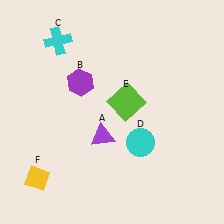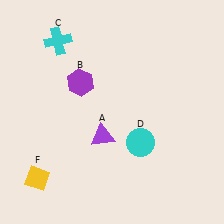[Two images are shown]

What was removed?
The lime square (E) was removed in Image 2.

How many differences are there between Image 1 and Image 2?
There is 1 difference between the two images.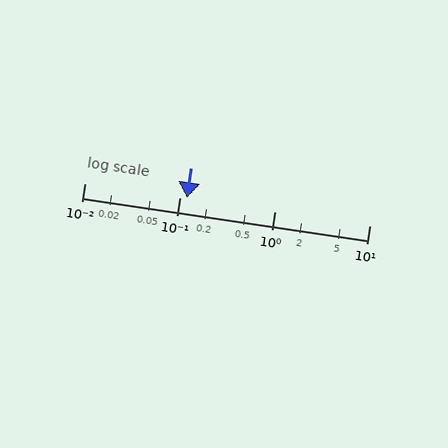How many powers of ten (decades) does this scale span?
The scale spans 3 decades, from 0.01 to 10.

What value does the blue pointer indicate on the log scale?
The pointer indicates approximately 0.12.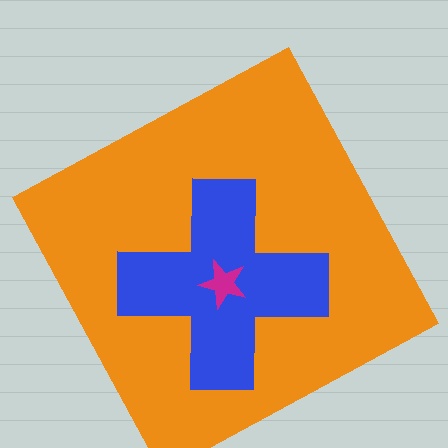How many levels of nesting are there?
3.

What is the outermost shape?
The orange square.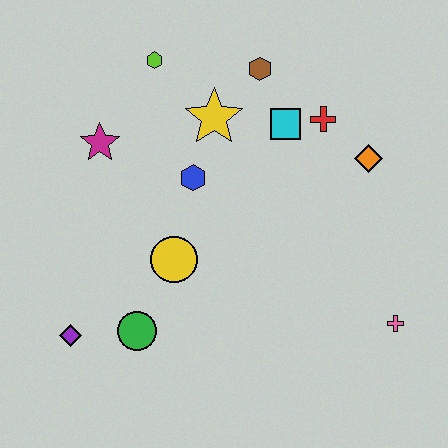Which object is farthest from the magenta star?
The pink cross is farthest from the magenta star.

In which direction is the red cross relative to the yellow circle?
The red cross is to the right of the yellow circle.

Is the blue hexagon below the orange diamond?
Yes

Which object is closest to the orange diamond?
The red cross is closest to the orange diamond.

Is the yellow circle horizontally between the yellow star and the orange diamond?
No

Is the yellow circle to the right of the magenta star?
Yes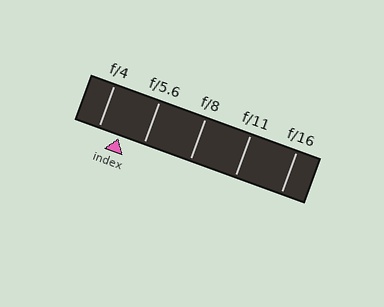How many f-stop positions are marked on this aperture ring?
There are 5 f-stop positions marked.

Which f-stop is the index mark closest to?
The index mark is closest to f/4.